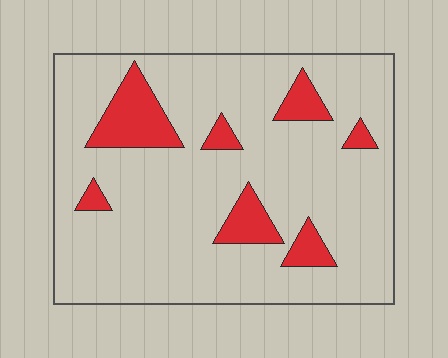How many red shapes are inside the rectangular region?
7.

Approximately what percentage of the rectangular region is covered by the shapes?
Approximately 15%.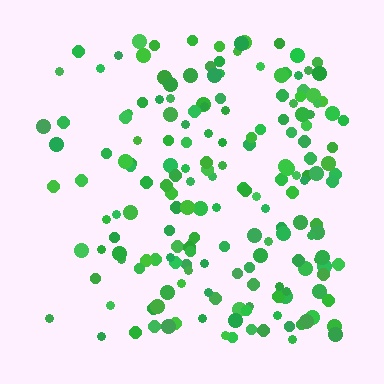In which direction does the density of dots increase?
From left to right, with the right side densest.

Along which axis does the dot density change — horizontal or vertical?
Horizontal.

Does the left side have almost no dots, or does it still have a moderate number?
Still a moderate number, just noticeably fewer than the right.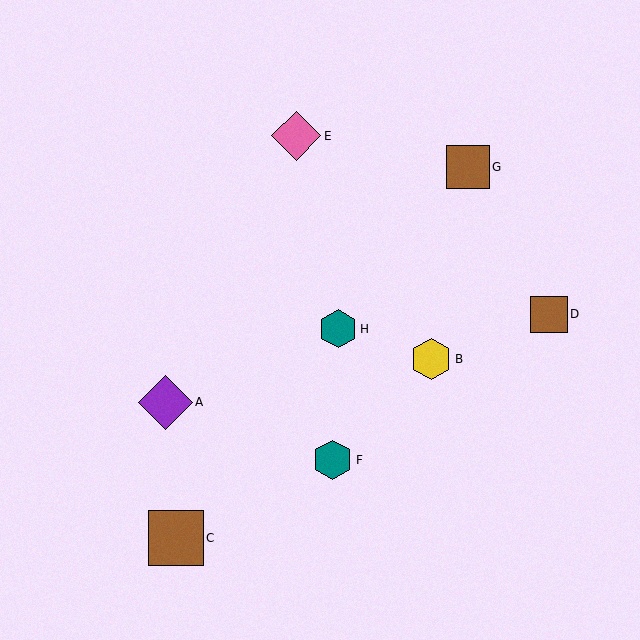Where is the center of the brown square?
The center of the brown square is at (176, 538).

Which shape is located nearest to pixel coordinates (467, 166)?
The brown square (labeled G) at (468, 167) is nearest to that location.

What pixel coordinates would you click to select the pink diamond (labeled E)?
Click at (296, 136) to select the pink diamond E.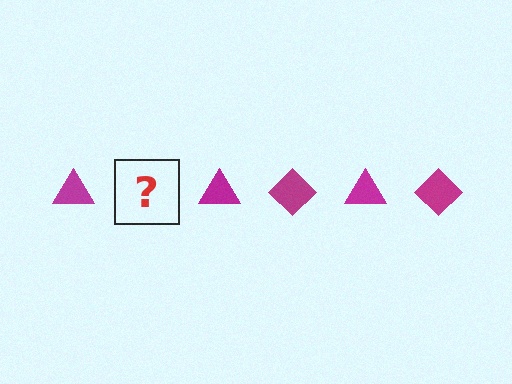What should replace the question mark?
The question mark should be replaced with a magenta diamond.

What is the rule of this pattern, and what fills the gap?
The rule is that the pattern cycles through triangle, diamond shapes in magenta. The gap should be filled with a magenta diamond.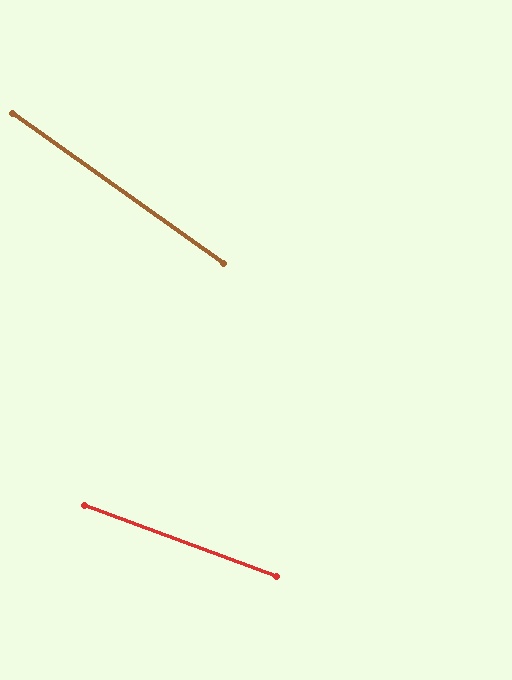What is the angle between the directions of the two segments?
Approximately 15 degrees.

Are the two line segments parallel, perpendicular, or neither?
Neither parallel nor perpendicular — they differ by about 15°.